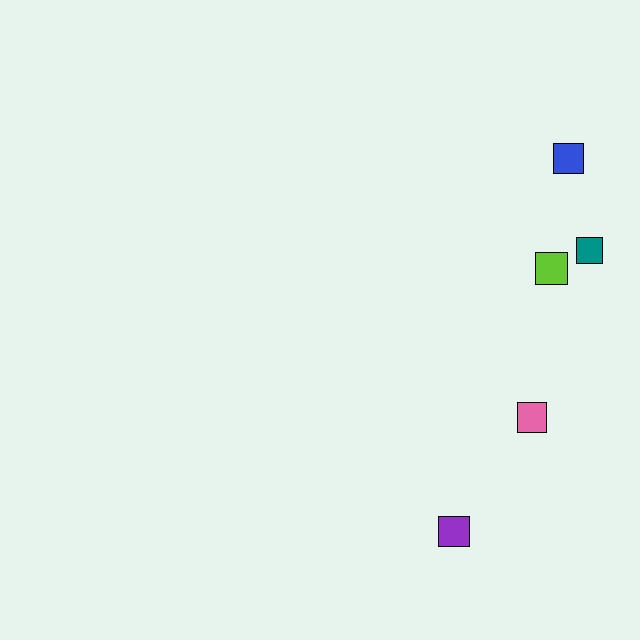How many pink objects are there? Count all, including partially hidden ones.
There is 1 pink object.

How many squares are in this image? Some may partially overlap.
There are 5 squares.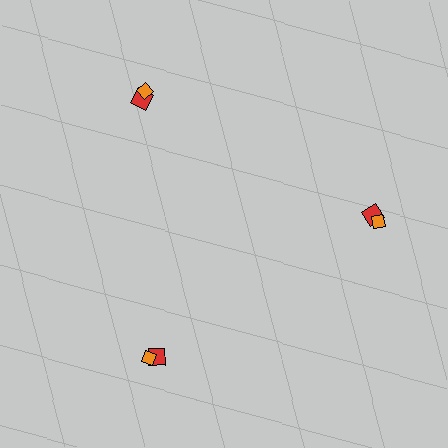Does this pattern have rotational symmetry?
Yes, this pattern has 3-fold rotational symmetry. It looks the same after rotating 120 degrees around the center.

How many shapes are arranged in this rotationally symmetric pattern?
There are 6 shapes, arranged in 3 groups of 2.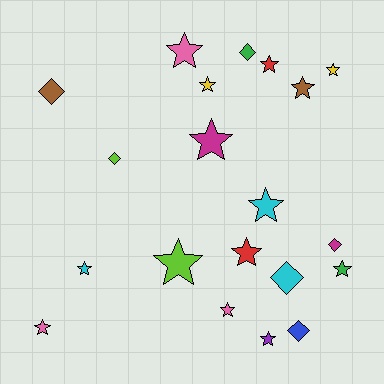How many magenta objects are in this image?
There are 2 magenta objects.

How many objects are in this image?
There are 20 objects.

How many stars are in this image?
There are 14 stars.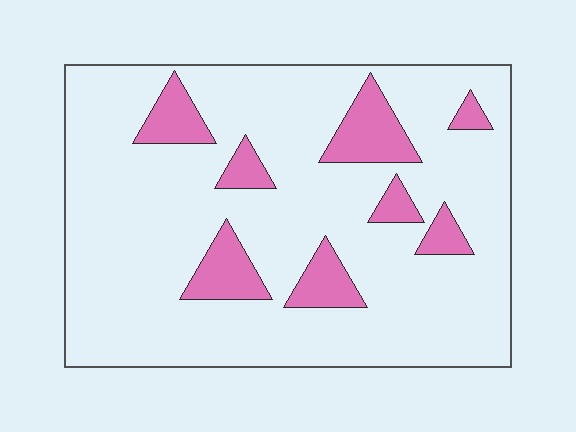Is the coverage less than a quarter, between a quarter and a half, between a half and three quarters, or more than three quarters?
Less than a quarter.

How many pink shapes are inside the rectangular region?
8.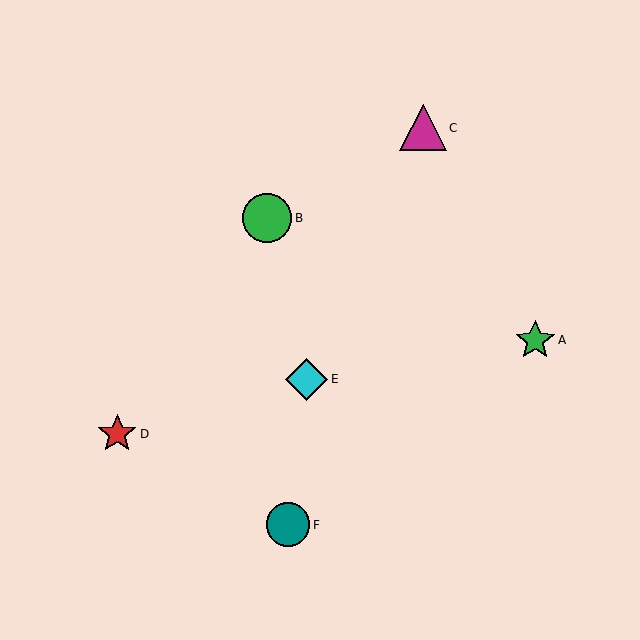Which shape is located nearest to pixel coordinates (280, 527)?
The teal circle (labeled F) at (288, 525) is nearest to that location.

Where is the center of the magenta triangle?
The center of the magenta triangle is at (423, 128).